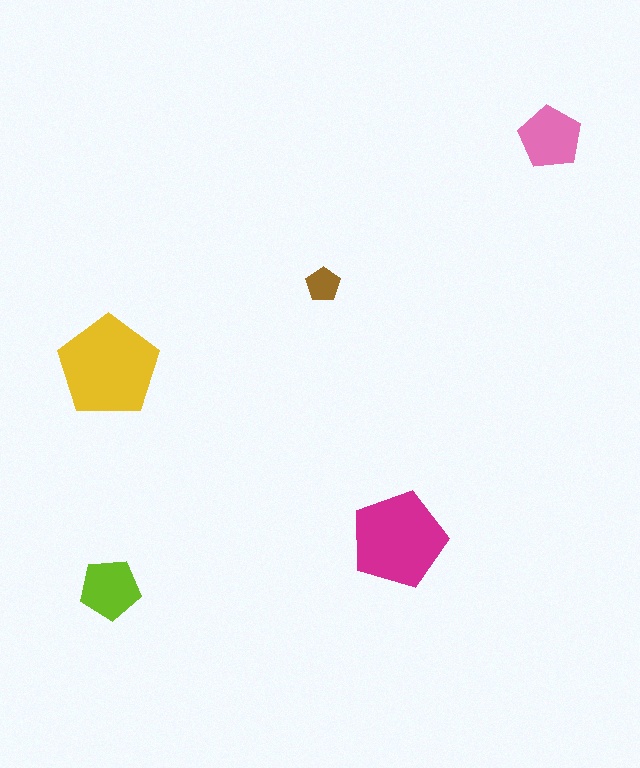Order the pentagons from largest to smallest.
the yellow one, the magenta one, the pink one, the lime one, the brown one.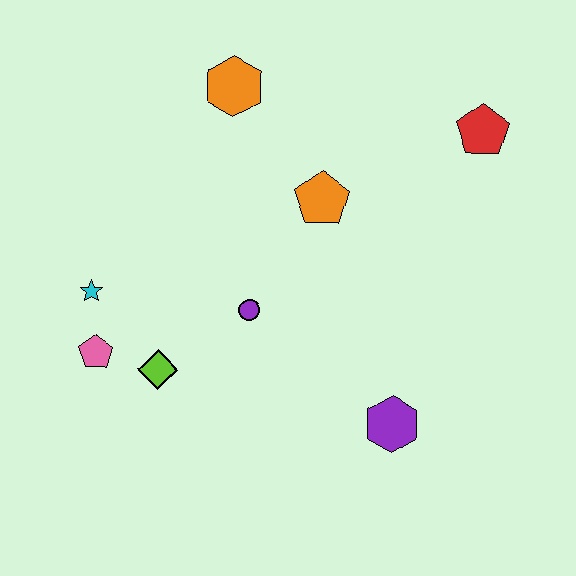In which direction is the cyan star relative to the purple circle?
The cyan star is to the left of the purple circle.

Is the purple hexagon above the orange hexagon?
No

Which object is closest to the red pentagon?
The orange pentagon is closest to the red pentagon.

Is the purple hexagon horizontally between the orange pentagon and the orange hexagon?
No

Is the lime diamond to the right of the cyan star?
Yes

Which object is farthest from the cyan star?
The red pentagon is farthest from the cyan star.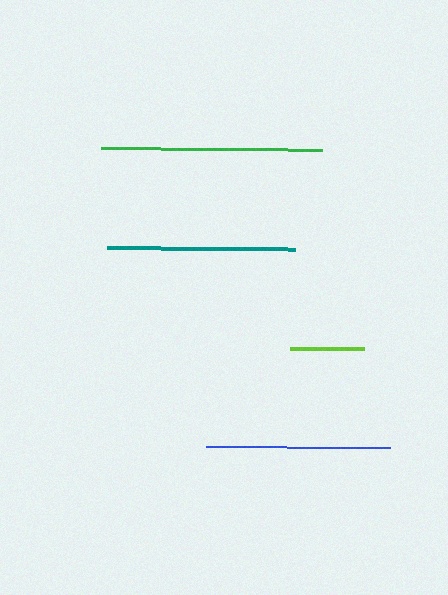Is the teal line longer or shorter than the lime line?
The teal line is longer than the lime line.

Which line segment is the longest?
The green line is the longest at approximately 220 pixels.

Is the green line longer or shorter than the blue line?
The green line is longer than the blue line.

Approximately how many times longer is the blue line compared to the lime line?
The blue line is approximately 2.5 times the length of the lime line.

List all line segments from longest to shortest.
From longest to shortest: green, teal, blue, lime.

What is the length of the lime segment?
The lime segment is approximately 74 pixels long.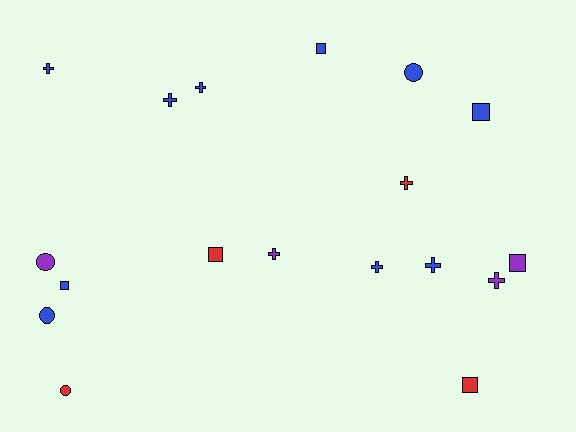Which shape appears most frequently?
Cross, with 8 objects.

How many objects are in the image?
There are 18 objects.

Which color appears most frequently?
Blue, with 10 objects.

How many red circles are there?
There is 1 red circle.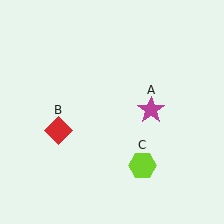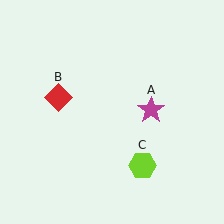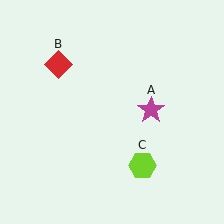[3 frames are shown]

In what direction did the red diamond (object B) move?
The red diamond (object B) moved up.